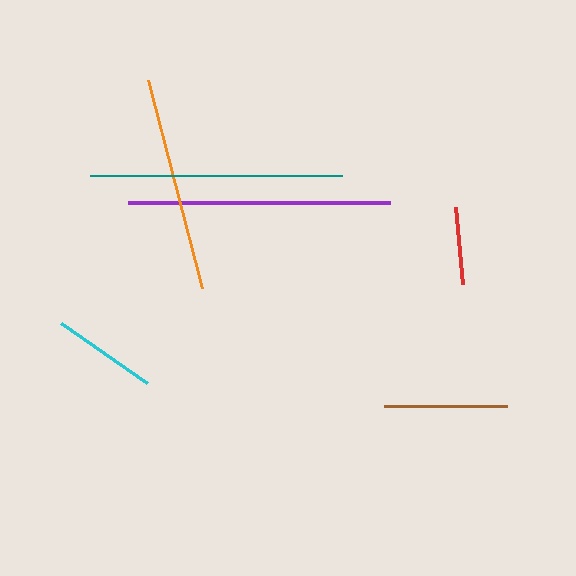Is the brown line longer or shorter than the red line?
The brown line is longer than the red line.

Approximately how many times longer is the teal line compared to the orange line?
The teal line is approximately 1.2 times the length of the orange line.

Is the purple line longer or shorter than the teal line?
The purple line is longer than the teal line.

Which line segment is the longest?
The purple line is the longest at approximately 263 pixels.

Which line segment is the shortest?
The red line is the shortest at approximately 77 pixels.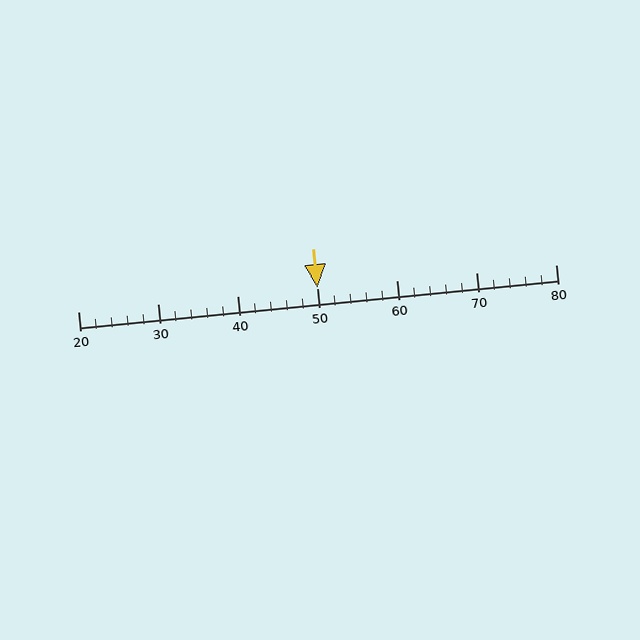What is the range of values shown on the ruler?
The ruler shows values from 20 to 80.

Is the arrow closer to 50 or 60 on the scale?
The arrow is closer to 50.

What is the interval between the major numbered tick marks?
The major tick marks are spaced 10 units apart.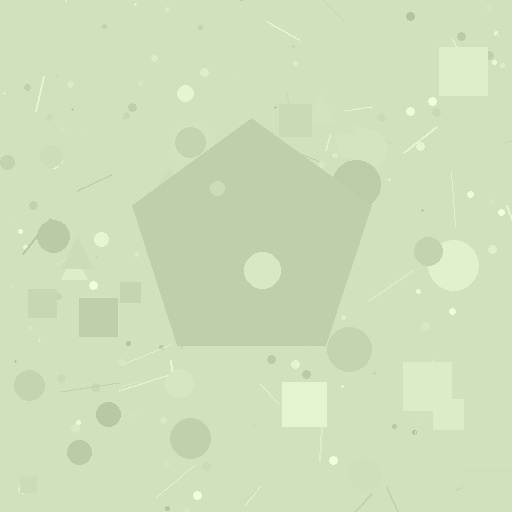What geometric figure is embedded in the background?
A pentagon is embedded in the background.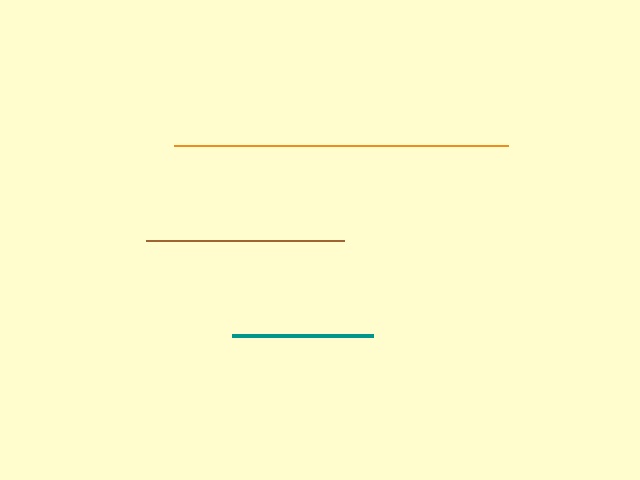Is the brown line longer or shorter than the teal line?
The brown line is longer than the teal line.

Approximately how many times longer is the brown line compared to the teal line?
The brown line is approximately 1.4 times the length of the teal line.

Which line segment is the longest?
The orange line is the longest at approximately 334 pixels.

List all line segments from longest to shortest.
From longest to shortest: orange, brown, teal.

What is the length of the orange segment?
The orange segment is approximately 334 pixels long.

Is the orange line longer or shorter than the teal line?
The orange line is longer than the teal line.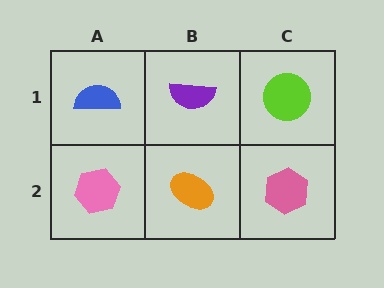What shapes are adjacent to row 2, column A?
A blue semicircle (row 1, column A), an orange ellipse (row 2, column B).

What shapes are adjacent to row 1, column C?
A pink hexagon (row 2, column C), a purple semicircle (row 1, column B).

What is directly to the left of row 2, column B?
A pink hexagon.